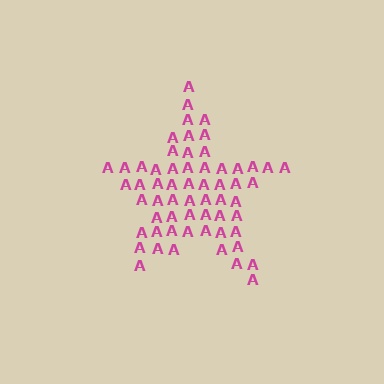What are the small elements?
The small elements are letter A's.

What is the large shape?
The large shape is a star.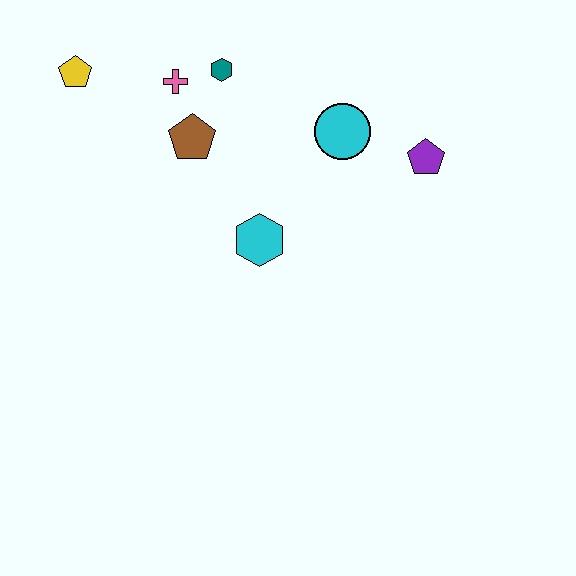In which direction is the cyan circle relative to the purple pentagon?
The cyan circle is to the left of the purple pentagon.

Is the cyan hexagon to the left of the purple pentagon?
Yes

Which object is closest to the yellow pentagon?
The pink cross is closest to the yellow pentagon.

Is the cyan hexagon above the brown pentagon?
No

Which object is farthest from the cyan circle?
The yellow pentagon is farthest from the cyan circle.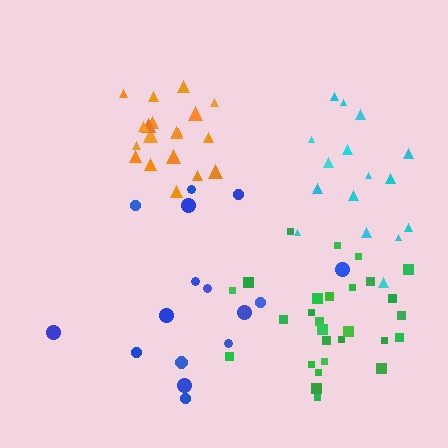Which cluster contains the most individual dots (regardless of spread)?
Green (29).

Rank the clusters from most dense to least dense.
orange, green, blue, cyan.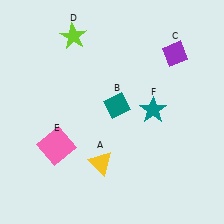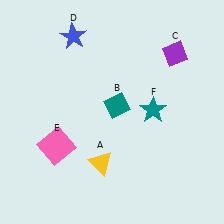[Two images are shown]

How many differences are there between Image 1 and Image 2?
There is 1 difference between the two images.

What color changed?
The star (D) changed from lime in Image 1 to blue in Image 2.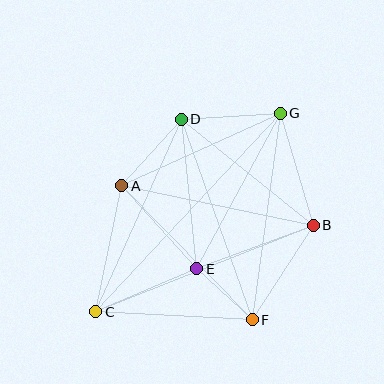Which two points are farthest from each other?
Points C and G are farthest from each other.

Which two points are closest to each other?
Points E and F are closest to each other.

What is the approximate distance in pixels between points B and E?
The distance between B and E is approximately 124 pixels.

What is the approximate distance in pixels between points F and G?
The distance between F and G is approximately 208 pixels.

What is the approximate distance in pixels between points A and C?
The distance between A and C is approximately 129 pixels.